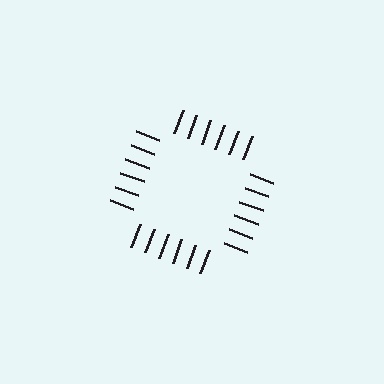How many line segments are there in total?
24 — 6 along each of the 4 edges.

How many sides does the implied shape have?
4 sides — the line-ends trace a square.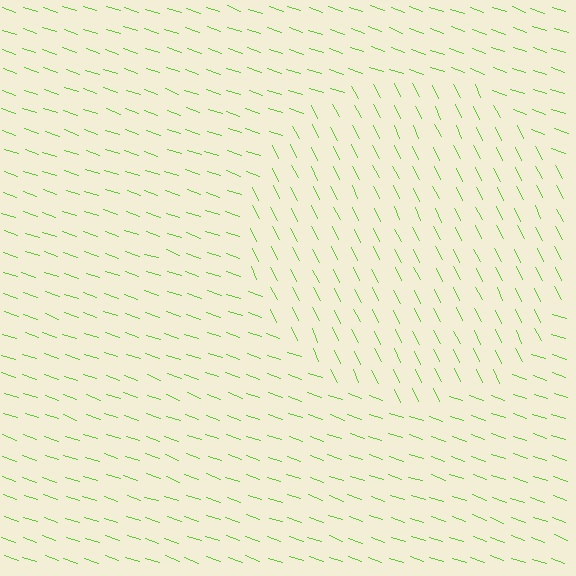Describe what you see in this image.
The image is filled with small lime line segments. A circle region in the image has lines oriented differently from the surrounding lines, creating a visible texture boundary.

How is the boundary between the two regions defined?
The boundary is defined purely by a change in line orientation (approximately 45 degrees difference). All lines are the same color and thickness.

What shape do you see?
I see a circle.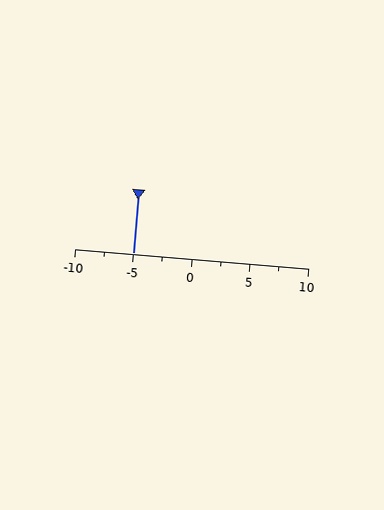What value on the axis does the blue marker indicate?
The marker indicates approximately -5.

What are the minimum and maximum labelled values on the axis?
The axis runs from -10 to 10.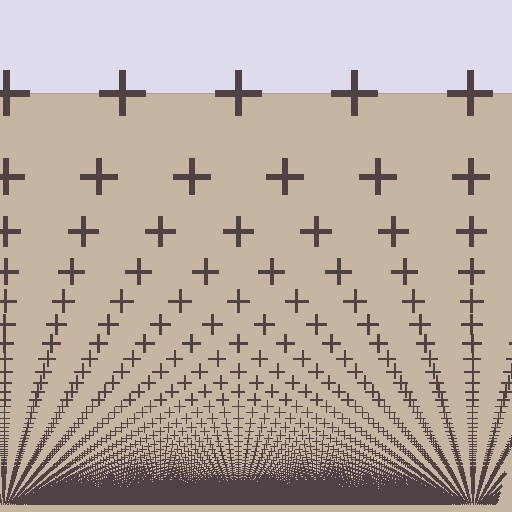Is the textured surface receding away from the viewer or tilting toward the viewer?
The surface appears to tilt toward the viewer. Texture elements get larger and sparser toward the top.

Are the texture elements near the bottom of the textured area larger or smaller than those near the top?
Smaller. The gradient is inverted — elements near the bottom are smaller and denser.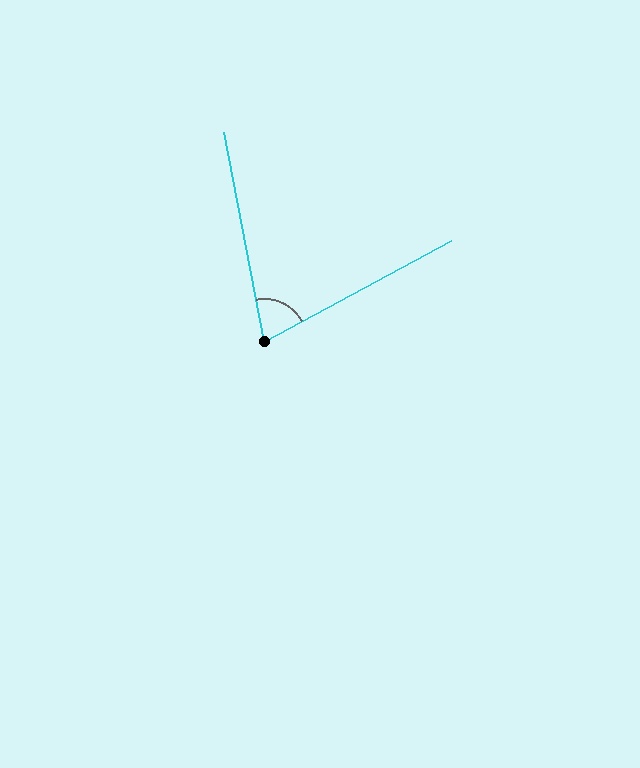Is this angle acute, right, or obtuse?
It is acute.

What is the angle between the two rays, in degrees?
Approximately 72 degrees.